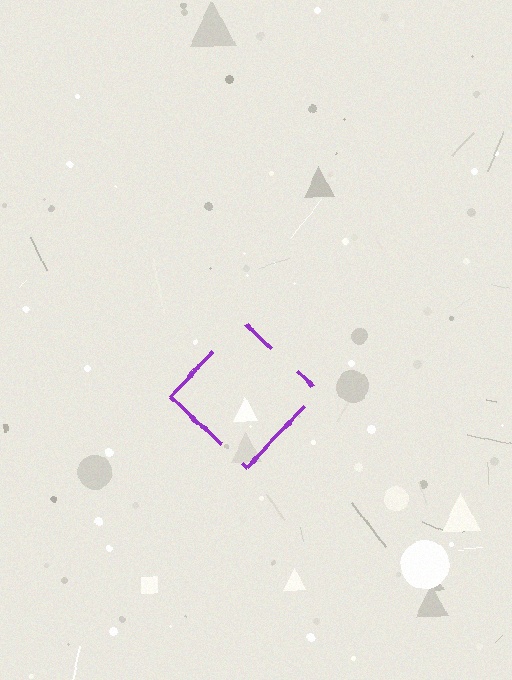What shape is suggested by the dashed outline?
The dashed outline suggests a diamond.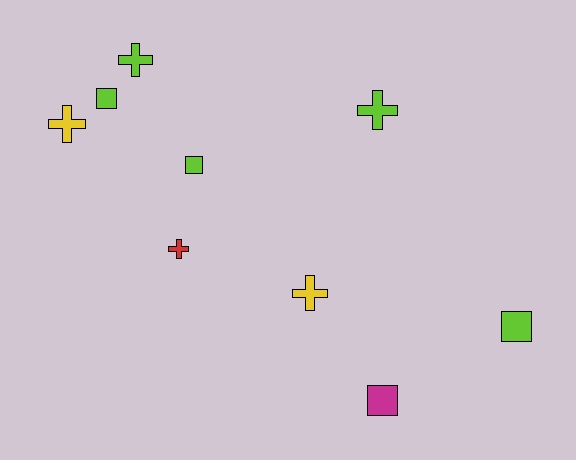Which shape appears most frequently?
Cross, with 5 objects.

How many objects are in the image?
There are 9 objects.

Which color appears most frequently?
Lime, with 5 objects.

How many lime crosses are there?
There are 2 lime crosses.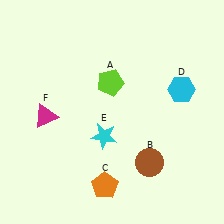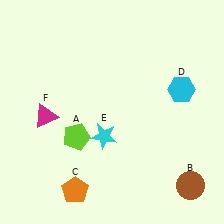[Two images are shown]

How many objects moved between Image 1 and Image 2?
3 objects moved between the two images.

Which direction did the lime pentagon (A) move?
The lime pentagon (A) moved down.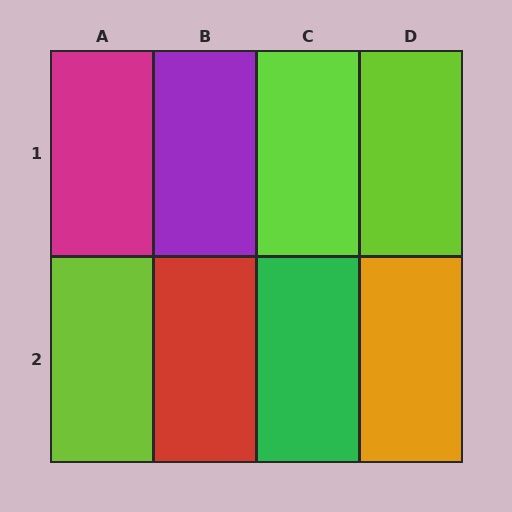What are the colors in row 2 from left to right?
Lime, red, green, orange.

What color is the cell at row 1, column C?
Lime.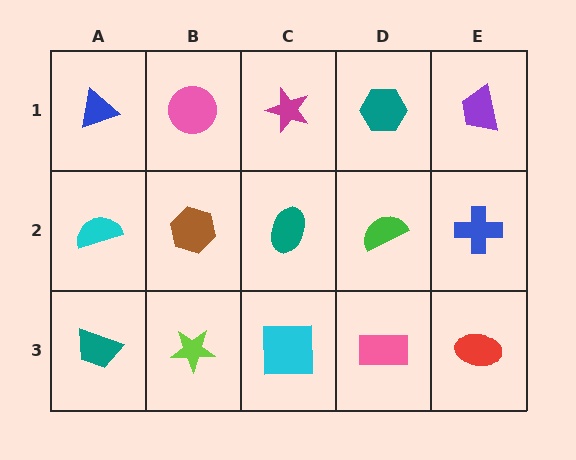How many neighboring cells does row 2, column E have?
3.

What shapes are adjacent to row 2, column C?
A magenta star (row 1, column C), a cyan square (row 3, column C), a brown hexagon (row 2, column B), a green semicircle (row 2, column D).